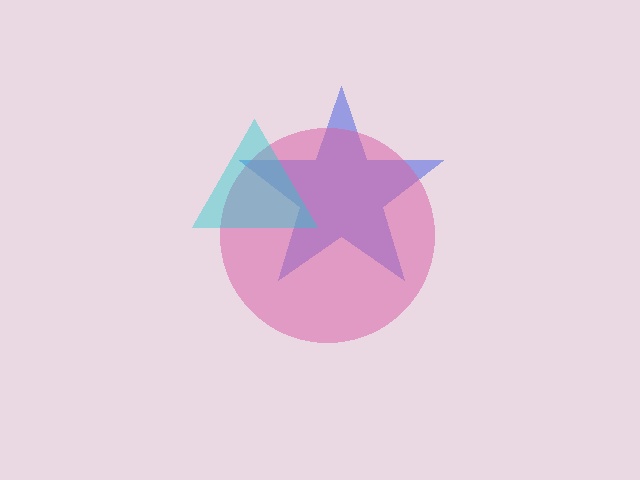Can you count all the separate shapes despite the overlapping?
Yes, there are 3 separate shapes.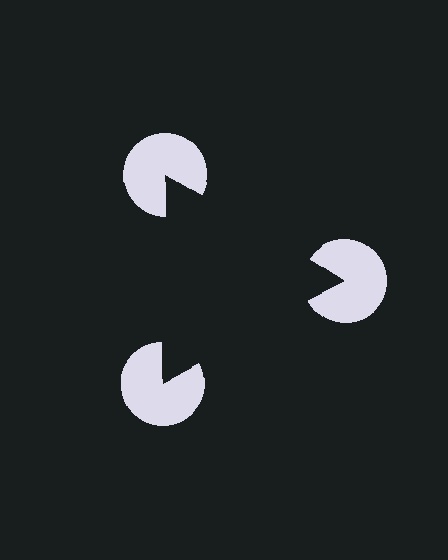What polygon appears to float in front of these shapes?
An illusory triangle — its edges are inferred from the aligned wedge cuts in the pac-man discs, not physically drawn.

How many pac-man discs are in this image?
There are 3 — one at each vertex of the illusory triangle.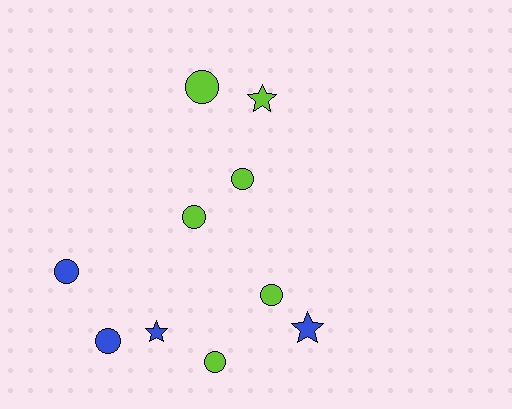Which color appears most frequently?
Lime, with 6 objects.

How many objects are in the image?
There are 10 objects.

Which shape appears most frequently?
Circle, with 7 objects.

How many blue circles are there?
There are 2 blue circles.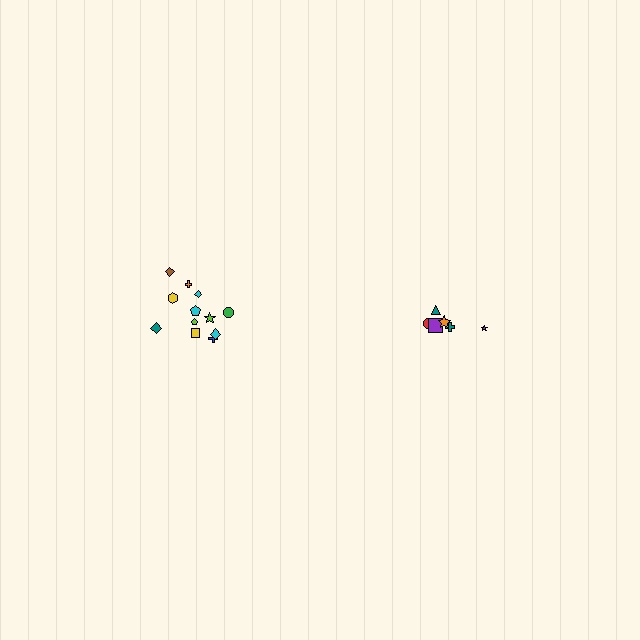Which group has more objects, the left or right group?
The left group.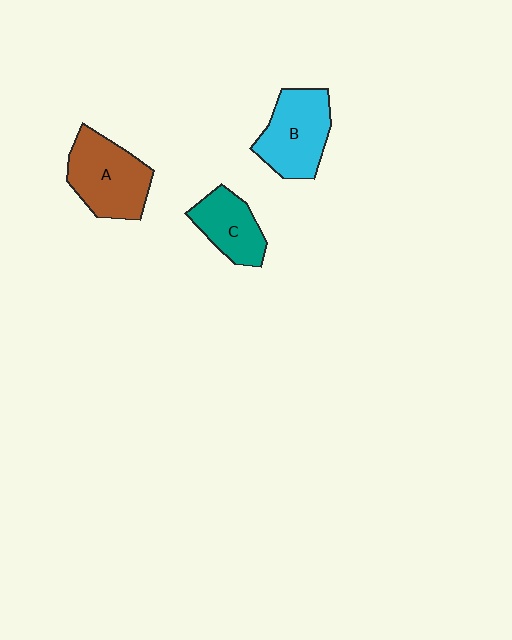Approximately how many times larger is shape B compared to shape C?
Approximately 1.4 times.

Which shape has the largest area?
Shape A (brown).